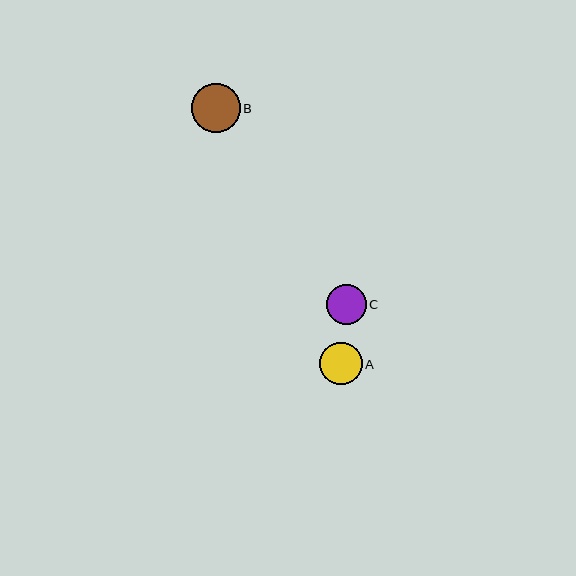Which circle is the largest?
Circle B is the largest with a size of approximately 49 pixels.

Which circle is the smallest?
Circle C is the smallest with a size of approximately 40 pixels.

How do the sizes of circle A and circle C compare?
Circle A and circle C are approximately the same size.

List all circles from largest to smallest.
From largest to smallest: B, A, C.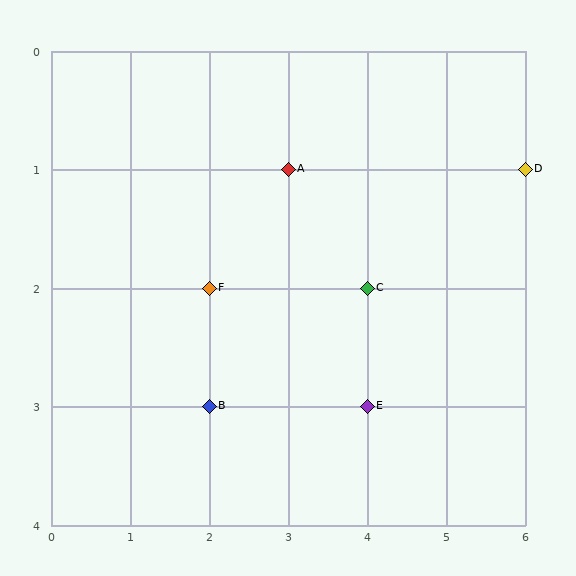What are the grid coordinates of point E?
Point E is at grid coordinates (4, 3).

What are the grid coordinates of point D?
Point D is at grid coordinates (6, 1).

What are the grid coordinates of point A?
Point A is at grid coordinates (3, 1).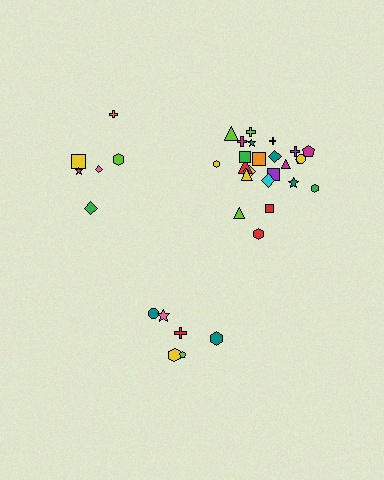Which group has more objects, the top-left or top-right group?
The top-right group.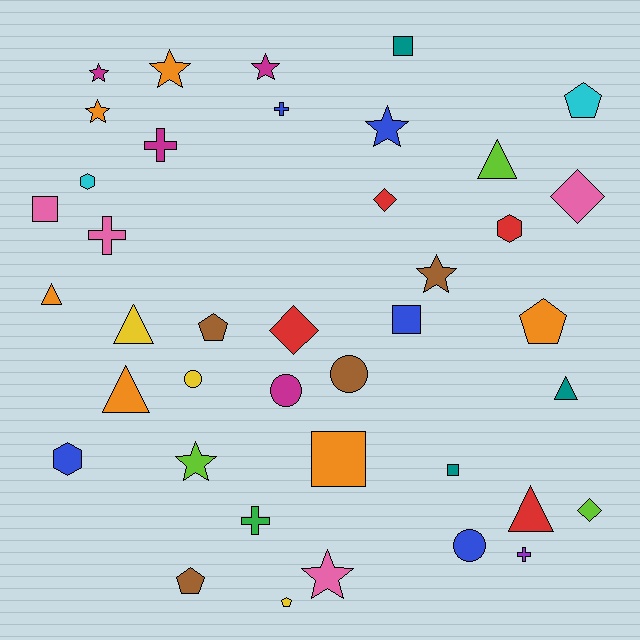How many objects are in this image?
There are 40 objects.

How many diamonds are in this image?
There are 4 diamonds.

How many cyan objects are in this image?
There are 2 cyan objects.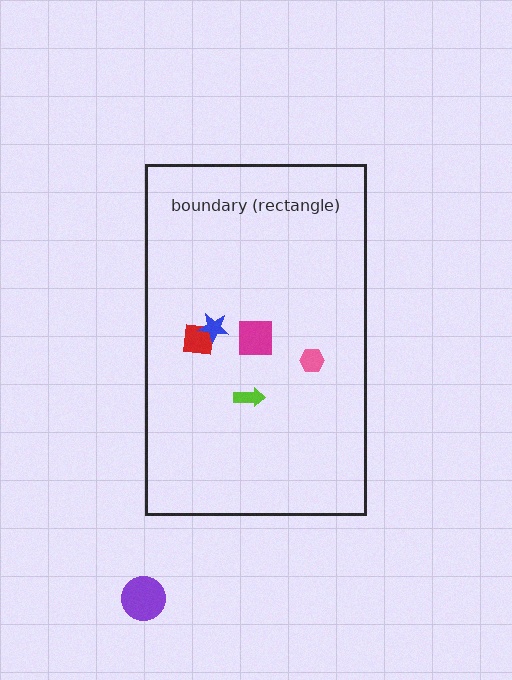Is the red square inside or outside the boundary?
Inside.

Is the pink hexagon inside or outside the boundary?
Inside.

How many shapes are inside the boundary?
5 inside, 1 outside.